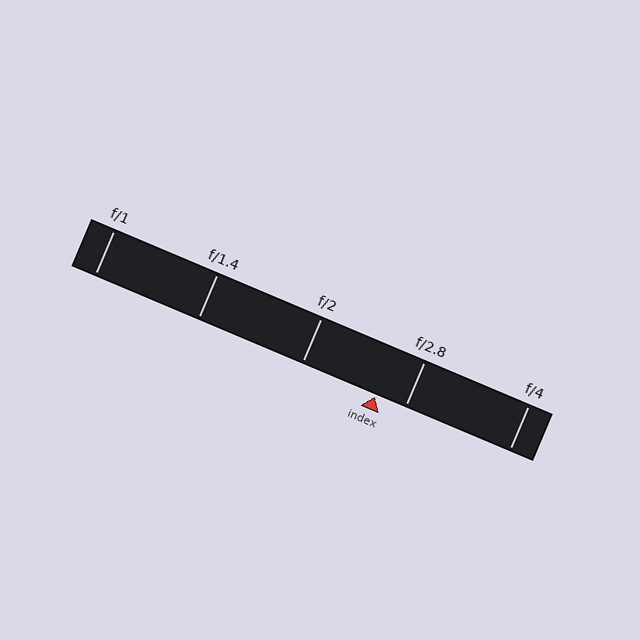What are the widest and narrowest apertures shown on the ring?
The widest aperture shown is f/1 and the narrowest is f/4.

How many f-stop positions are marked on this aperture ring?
There are 5 f-stop positions marked.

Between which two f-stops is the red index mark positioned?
The index mark is between f/2 and f/2.8.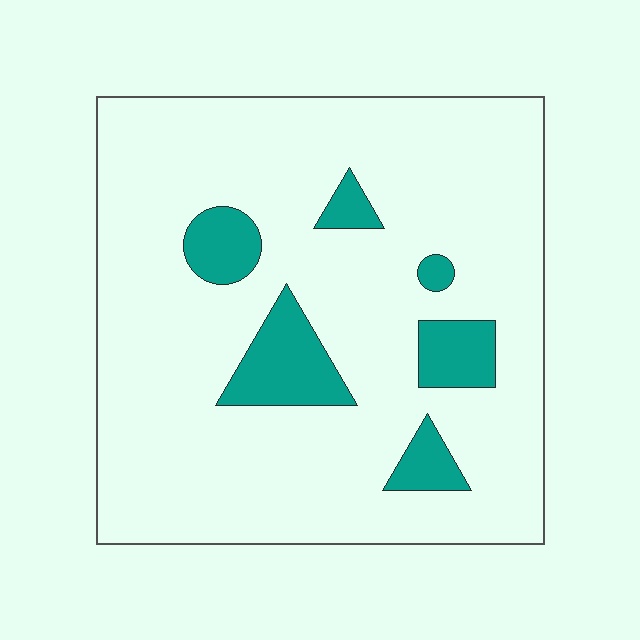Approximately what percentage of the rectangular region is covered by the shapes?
Approximately 15%.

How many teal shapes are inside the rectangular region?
6.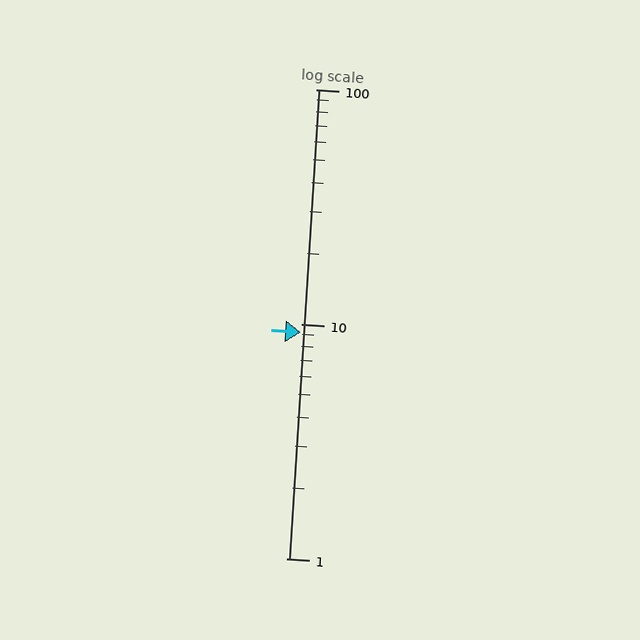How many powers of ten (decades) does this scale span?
The scale spans 2 decades, from 1 to 100.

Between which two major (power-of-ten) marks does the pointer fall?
The pointer is between 1 and 10.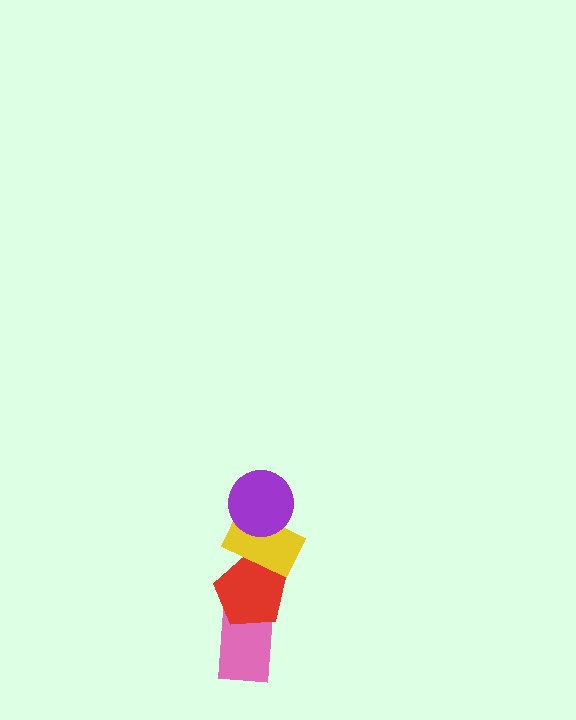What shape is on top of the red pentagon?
The yellow rectangle is on top of the red pentagon.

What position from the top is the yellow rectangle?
The yellow rectangle is 2nd from the top.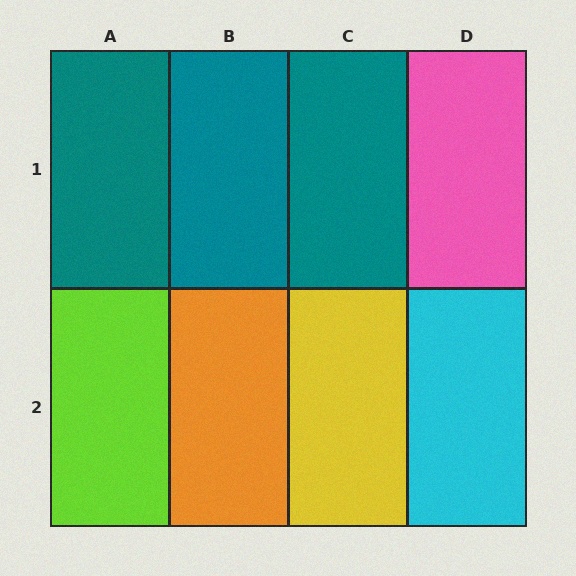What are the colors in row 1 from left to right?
Teal, teal, teal, pink.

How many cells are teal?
3 cells are teal.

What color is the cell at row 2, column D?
Cyan.